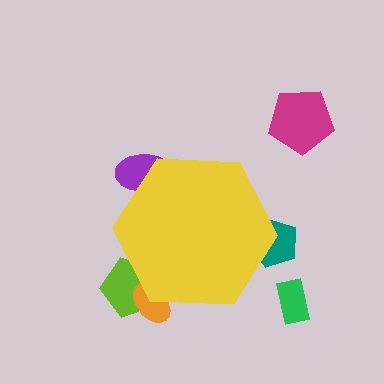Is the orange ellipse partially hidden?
Yes, the orange ellipse is partially hidden behind the yellow hexagon.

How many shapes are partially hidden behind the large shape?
4 shapes are partially hidden.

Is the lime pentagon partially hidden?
Yes, the lime pentagon is partially hidden behind the yellow hexagon.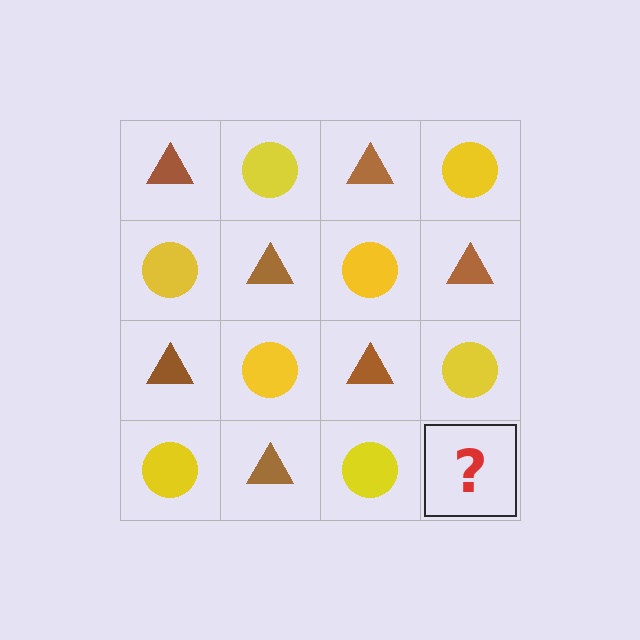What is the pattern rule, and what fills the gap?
The rule is that it alternates brown triangle and yellow circle in a checkerboard pattern. The gap should be filled with a brown triangle.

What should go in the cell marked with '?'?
The missing cell should contain a brown triangle.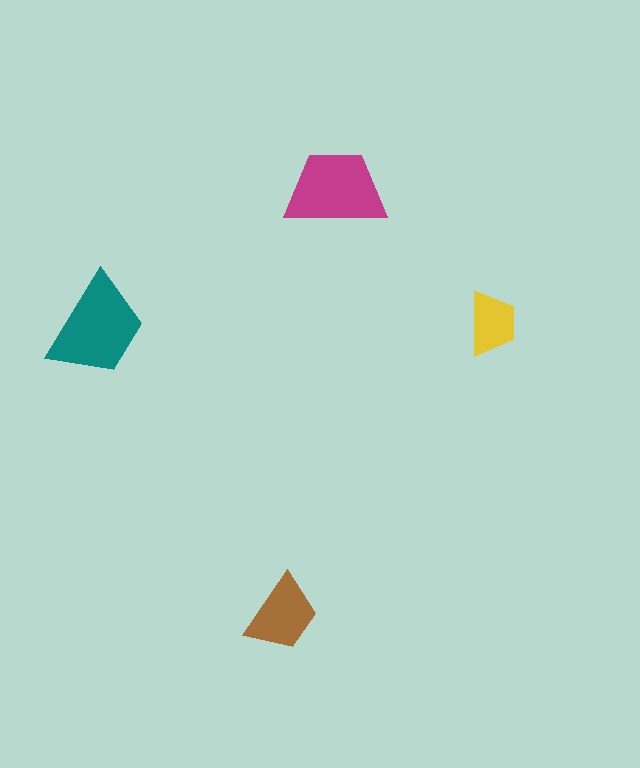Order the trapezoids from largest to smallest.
the teal one, the magenta one, the brown one, the yellow one.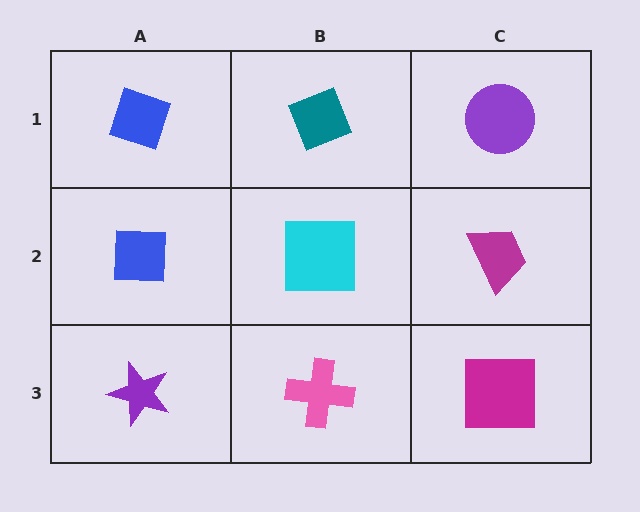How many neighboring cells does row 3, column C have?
2.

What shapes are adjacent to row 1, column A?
A blue square (row 2, column A), a teal diamond (row 1, column B).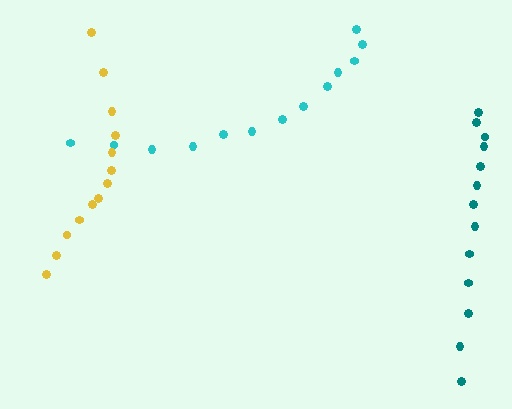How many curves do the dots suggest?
There are 3 distinct paths.